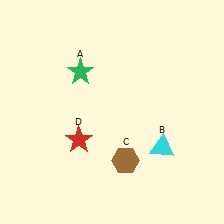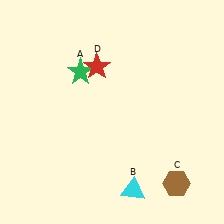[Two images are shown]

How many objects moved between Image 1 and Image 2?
3 objects moved between the two images.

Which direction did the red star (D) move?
The red star (D) moved up.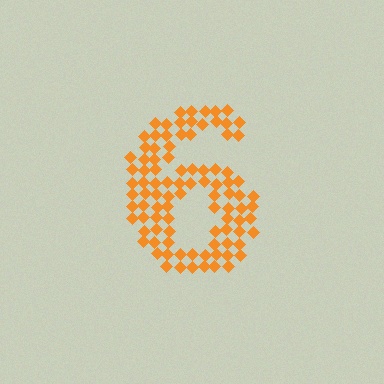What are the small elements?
The small elements are diamonds.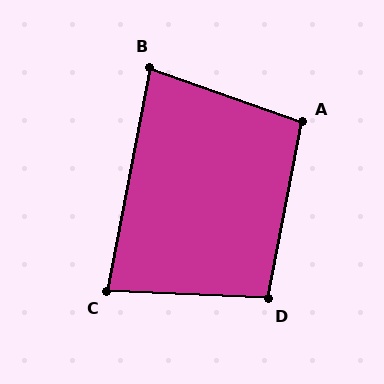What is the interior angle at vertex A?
Approximately 98 degrees (obtuse).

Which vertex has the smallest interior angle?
B, at approximately 81 degrees.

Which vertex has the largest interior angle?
D, at approximately 99 degrees.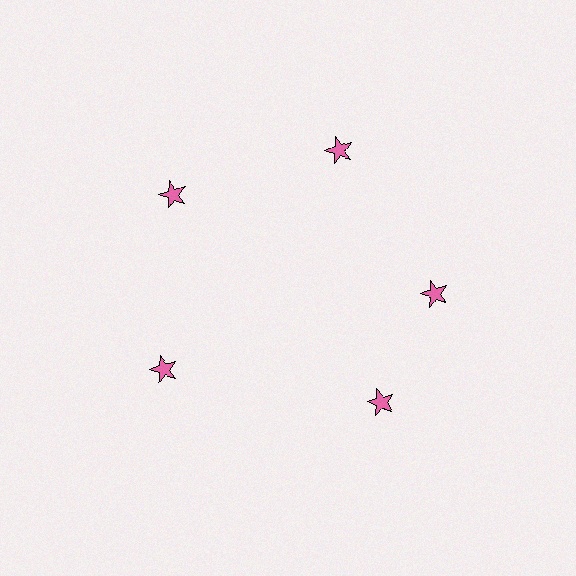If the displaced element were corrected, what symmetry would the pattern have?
It would have 5-fold rotational symmetry — the pattern would map onto itself every 72 degrees.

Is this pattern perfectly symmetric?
No. The 5 pink stars are arranged in a ring, but one element near the 5 o'clock position is rotated out of alignment along the ring, breaking the 5-fold rotational symmetry.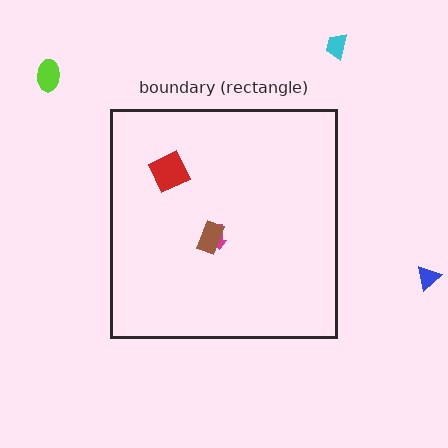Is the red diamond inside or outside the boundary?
Inside.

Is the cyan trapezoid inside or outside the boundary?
Outside.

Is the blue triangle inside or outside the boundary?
Outside.